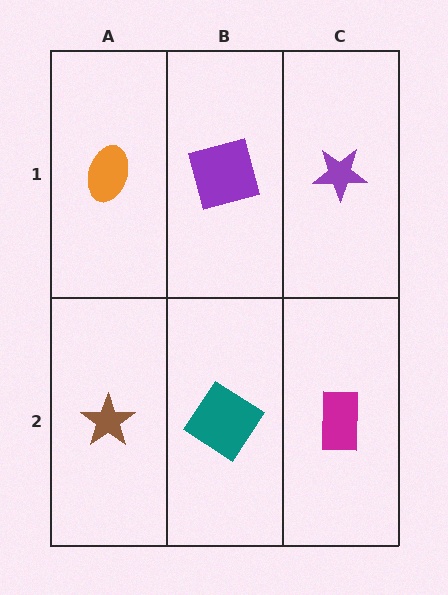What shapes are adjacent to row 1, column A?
A brown star (row 2, column A), a purple square (row 1, column B).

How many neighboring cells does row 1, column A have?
2.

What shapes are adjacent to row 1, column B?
A teal diamond (row 2, column B), an orange ellipse (row 1, column A), a purple star (row 1, column C).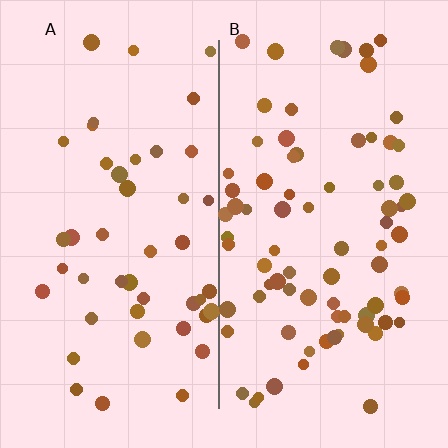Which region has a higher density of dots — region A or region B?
B (the right).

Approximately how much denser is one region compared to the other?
Approximately 1.7× — region B over region A.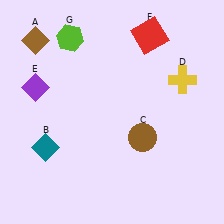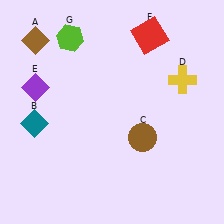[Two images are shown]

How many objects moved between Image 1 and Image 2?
1 object moved between the two images.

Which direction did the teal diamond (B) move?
The teal diamond (B) moved up.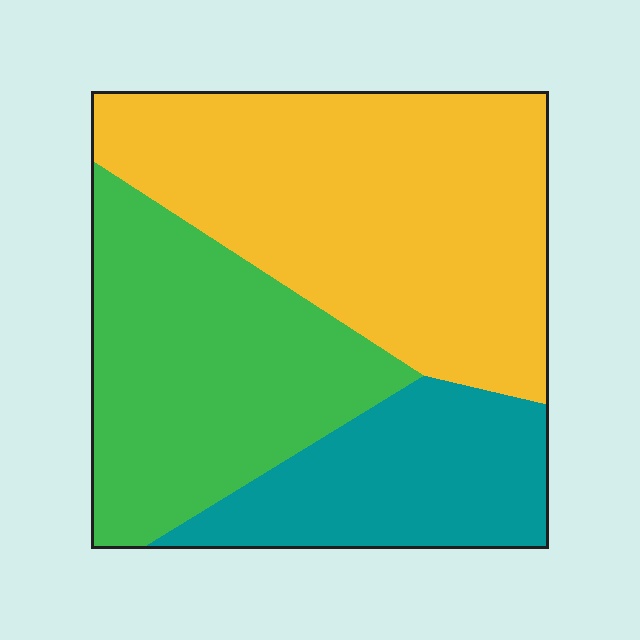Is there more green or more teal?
Green.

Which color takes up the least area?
Teal, at roughly 20%.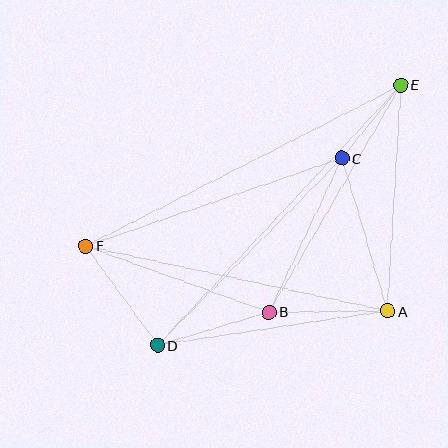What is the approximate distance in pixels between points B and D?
The distance between B and D is approximately 116 pixels.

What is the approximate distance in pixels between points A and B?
The distance between A and B is approximately 119 pixels.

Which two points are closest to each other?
Points C and E are closest to each other.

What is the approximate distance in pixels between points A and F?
The distance between A and F is approximately 309 pixels.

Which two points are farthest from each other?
Points D and E are farthest from each other.